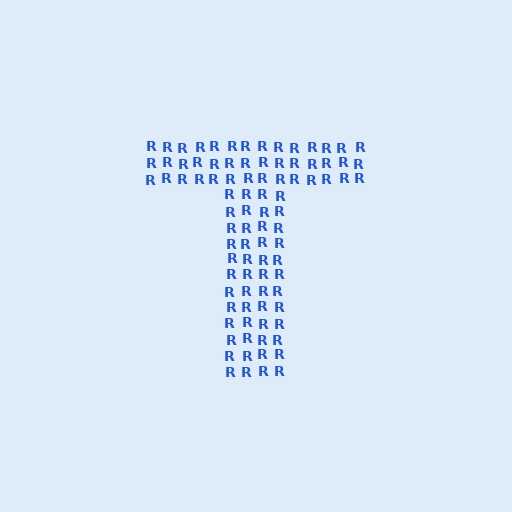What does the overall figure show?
The overall figure shows the letter T.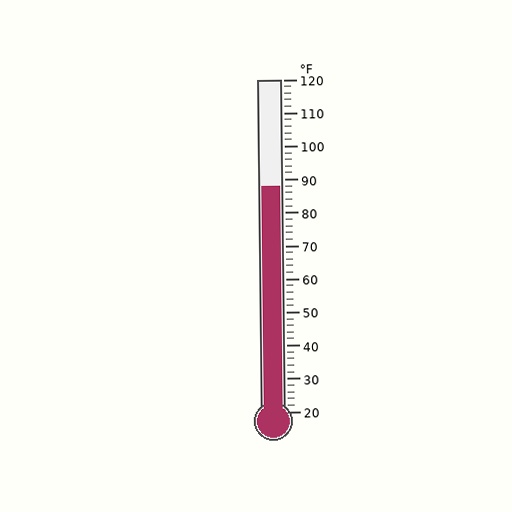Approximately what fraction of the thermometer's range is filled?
The thermometer is filled to approximately 70% of its range.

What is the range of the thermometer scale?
The thermometer scale ranges from 20°F to 120°F.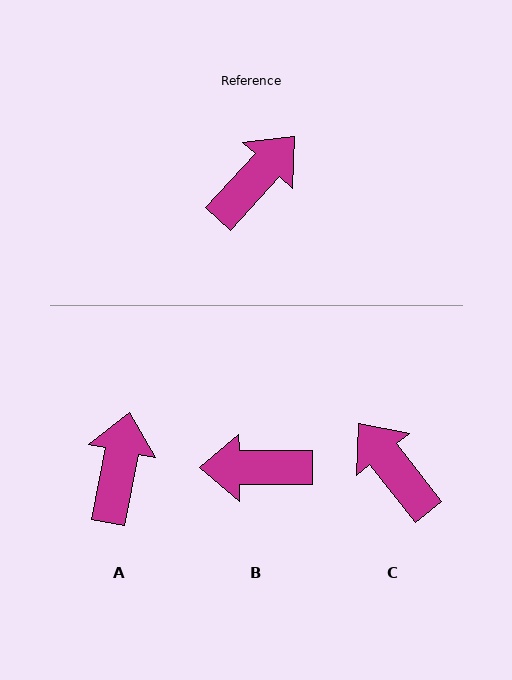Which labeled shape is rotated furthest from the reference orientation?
B, about 133 degrees away.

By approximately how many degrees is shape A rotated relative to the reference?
Approximately 32 degrees counter-clockwise.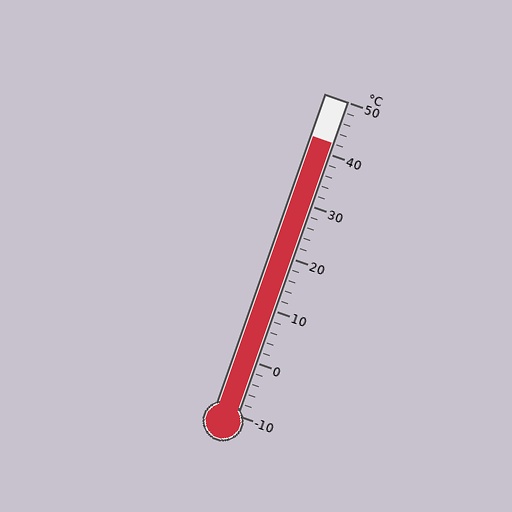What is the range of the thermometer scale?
The thermometer scale ranges from -10°C to 50°C.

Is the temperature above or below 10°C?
The temperature is above 10°C.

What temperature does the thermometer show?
The thermometer shows approximately 42°C.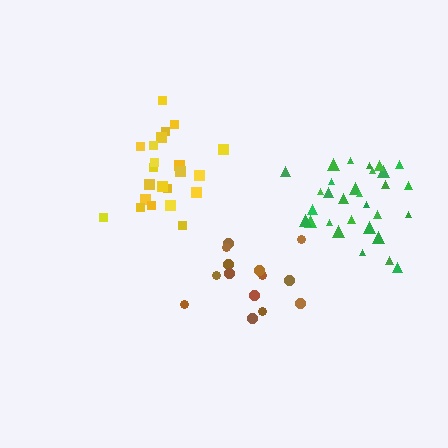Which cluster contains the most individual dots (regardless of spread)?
Green (30).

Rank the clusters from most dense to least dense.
yellow, green, brown.